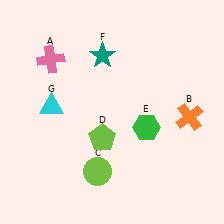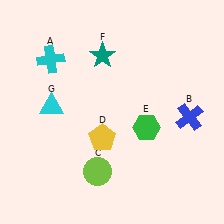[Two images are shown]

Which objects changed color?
A changed from pink to cyan. B changed from orange to blue. D changed from lime to yellow.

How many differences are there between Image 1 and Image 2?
There are 3 differences between the two images.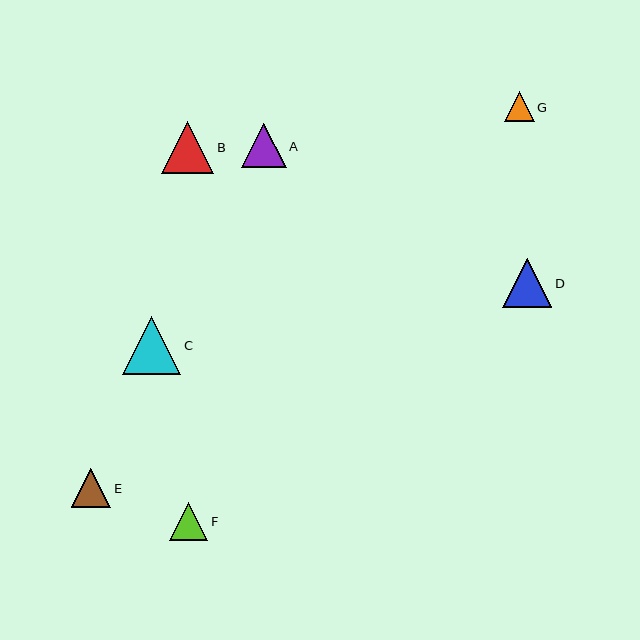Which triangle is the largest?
Triangle C is the largest with a size of approximately 58 pixels.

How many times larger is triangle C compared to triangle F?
Triangle C is approximately 1.5 times the size of triangle F.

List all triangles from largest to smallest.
From largest to smallest: C, B, D, A, E, F, G.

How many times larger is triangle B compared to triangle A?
Triangle B is approximately 1.2 times the size of triangle A.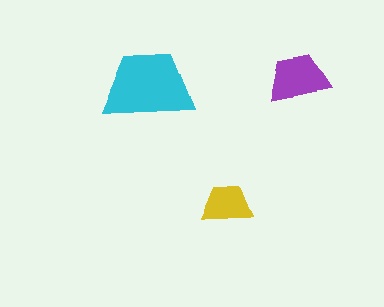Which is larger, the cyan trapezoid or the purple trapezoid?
The cyan one.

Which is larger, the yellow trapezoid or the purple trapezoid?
The purple one.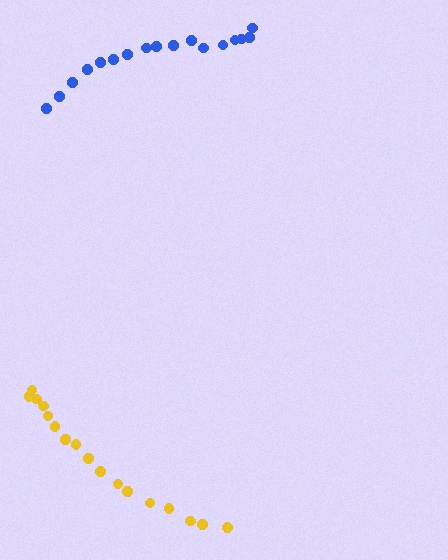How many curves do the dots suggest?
There are 2 distinct paths.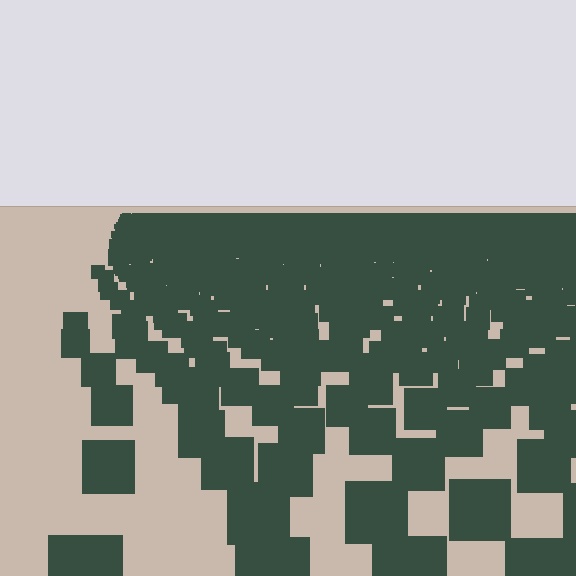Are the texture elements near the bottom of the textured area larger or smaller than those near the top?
Larger. Near the bottom, elements are closer to the viewer and appear at a bigger on-screen size.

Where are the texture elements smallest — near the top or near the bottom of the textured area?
Near the top.